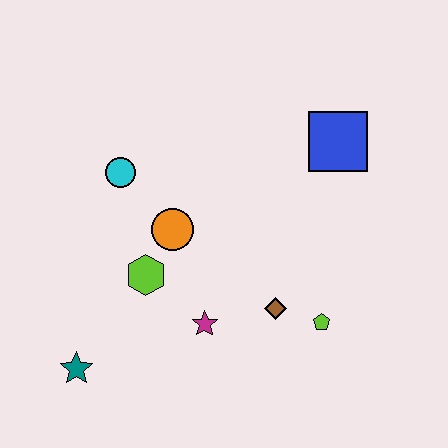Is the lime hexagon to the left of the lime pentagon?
Yes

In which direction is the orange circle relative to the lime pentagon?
The orange circle is to the left of the lime pentagon.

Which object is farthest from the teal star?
The blue square is farthest from the teal star.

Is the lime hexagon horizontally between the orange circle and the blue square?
No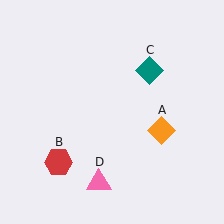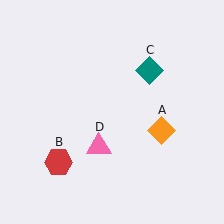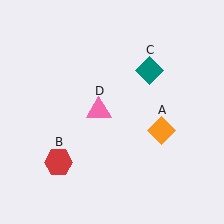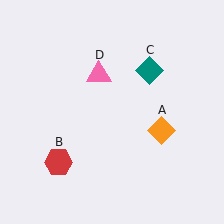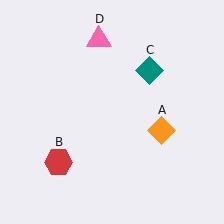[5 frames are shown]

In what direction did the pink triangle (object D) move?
The pink triangle (object D) moved up.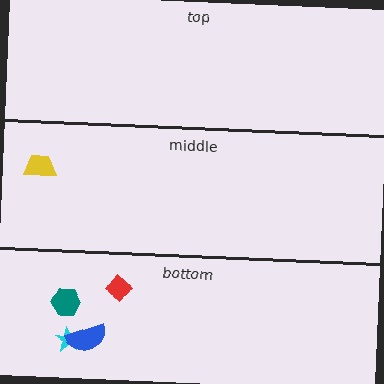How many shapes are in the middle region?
1.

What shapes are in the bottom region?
The cyan star, the blue semicircle, the teal hexagon, the red diamond.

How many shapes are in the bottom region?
4.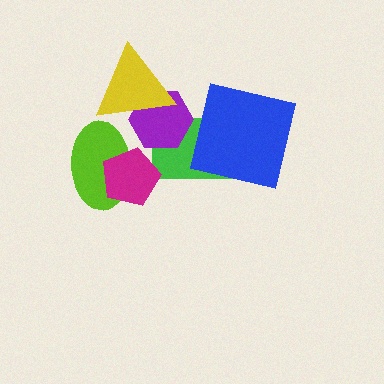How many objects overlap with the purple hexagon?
2 objects overlap with the purple hexagon.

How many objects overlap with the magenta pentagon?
1 object overlaps with the magenta pentagon.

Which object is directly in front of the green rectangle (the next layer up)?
The blue square is directly in front of the green rectangle.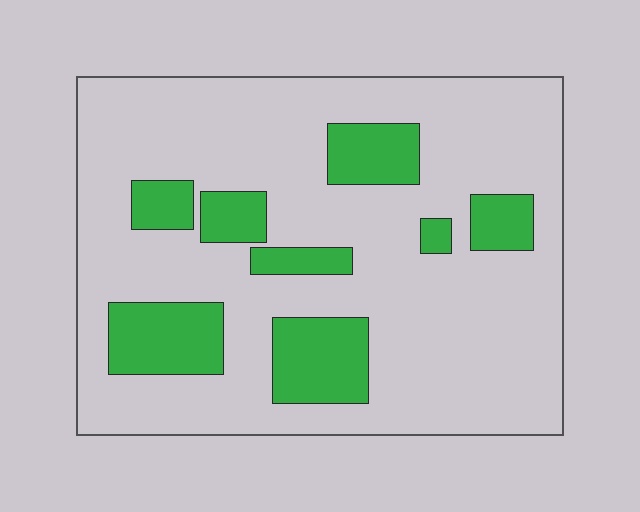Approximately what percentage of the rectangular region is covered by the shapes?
Approximately 20%.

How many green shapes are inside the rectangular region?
8.